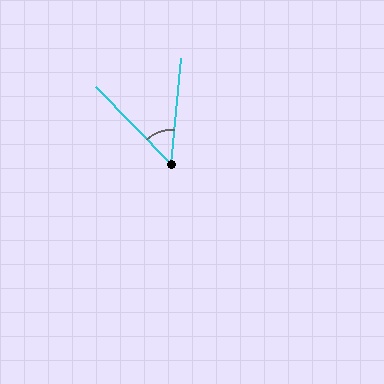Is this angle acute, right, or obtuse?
It is acute.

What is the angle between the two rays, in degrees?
Approximately 50 degrees.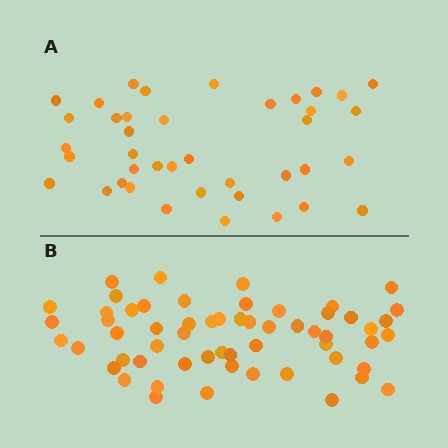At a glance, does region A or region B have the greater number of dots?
Region B (the bottom region) has more dots.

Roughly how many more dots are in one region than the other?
Region B has approximately 20 more dots than region A.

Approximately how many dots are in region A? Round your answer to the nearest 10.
About 40 dots.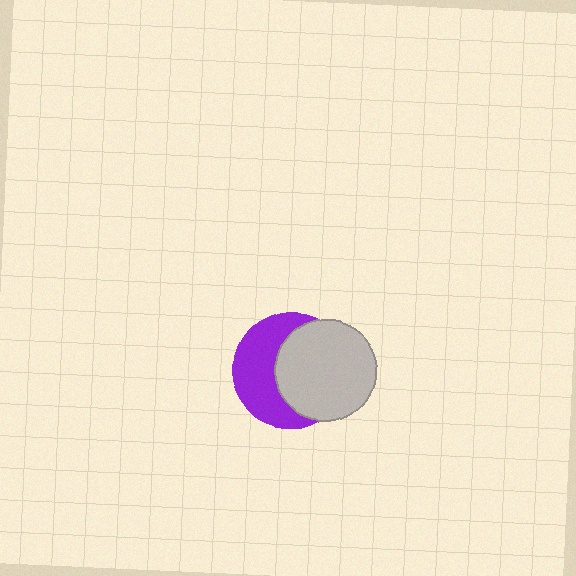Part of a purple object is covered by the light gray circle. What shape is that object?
It is a circle.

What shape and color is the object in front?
The object in front is a light gray circle.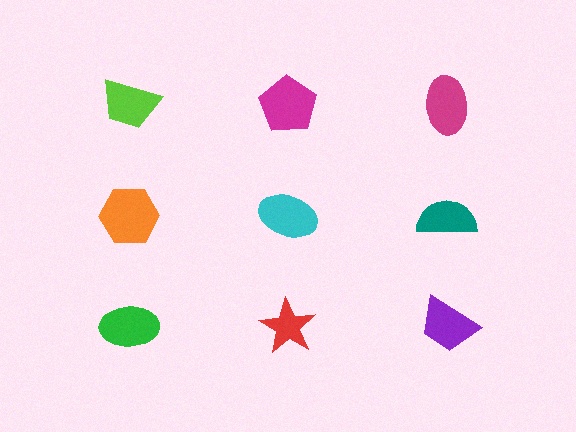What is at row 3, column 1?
A green ellipse.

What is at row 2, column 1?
An orange hexagon.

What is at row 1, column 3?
A magenta ellipse.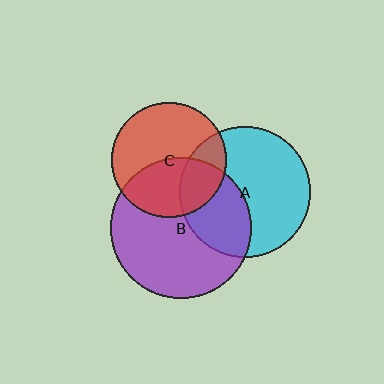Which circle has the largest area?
Circle B (purple).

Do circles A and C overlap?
Yes.